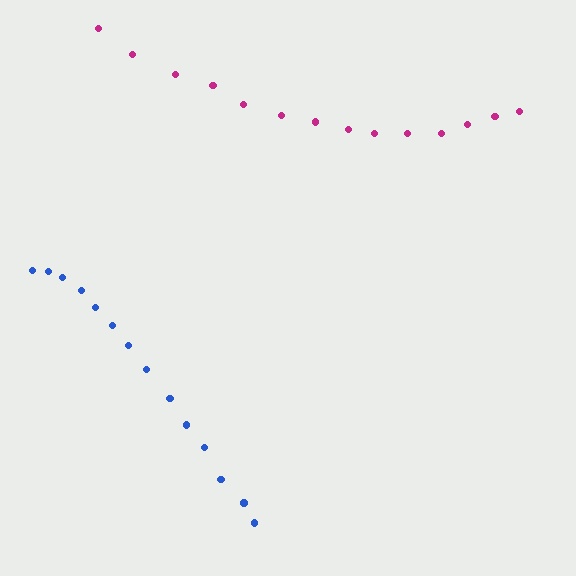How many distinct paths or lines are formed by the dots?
There are 2 distinct paths.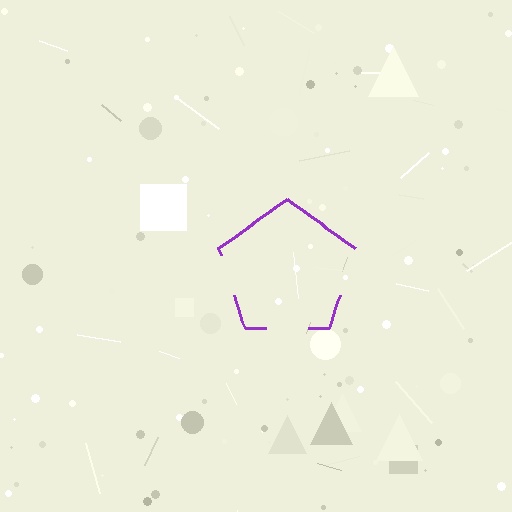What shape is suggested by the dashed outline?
The dashed outline suggests a pentagon.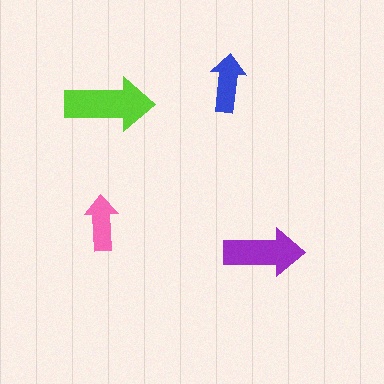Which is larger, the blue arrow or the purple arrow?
The purple one.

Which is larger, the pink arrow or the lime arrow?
The lime one.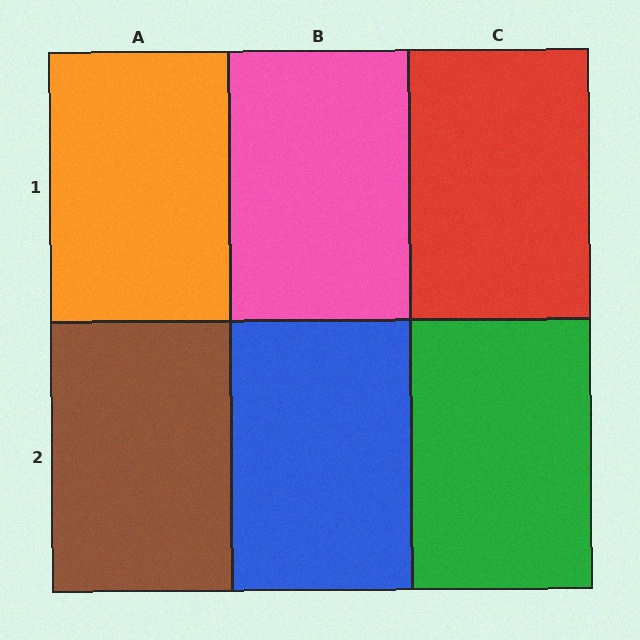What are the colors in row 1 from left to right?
Orange, pink, red.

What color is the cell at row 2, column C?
Green.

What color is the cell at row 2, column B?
Blue.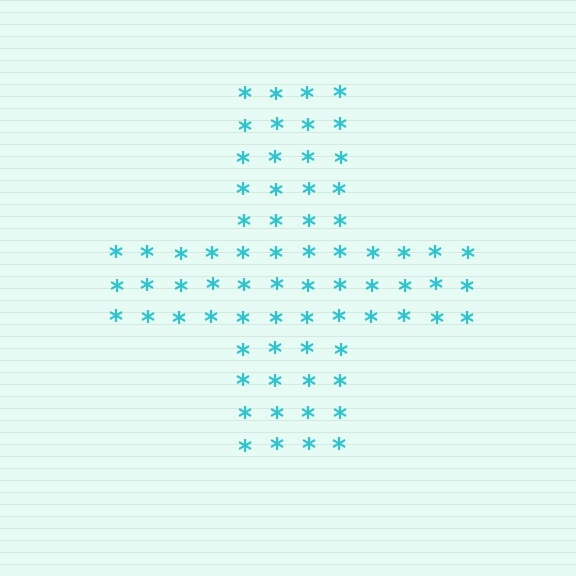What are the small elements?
The small elements are asterisks.